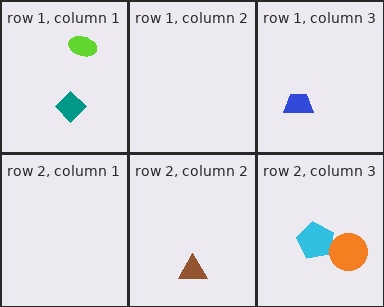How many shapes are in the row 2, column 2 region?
1.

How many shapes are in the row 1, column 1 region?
2.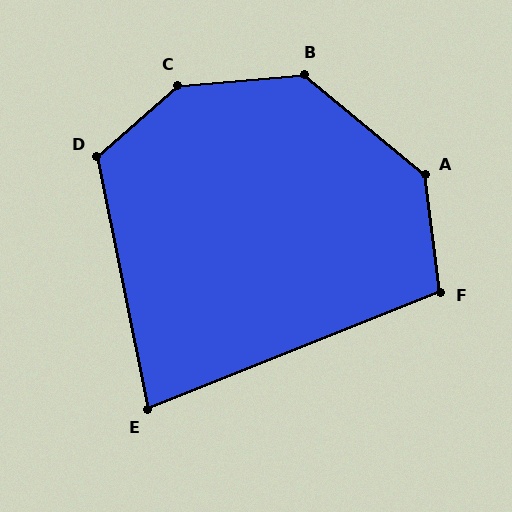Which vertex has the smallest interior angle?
E, at approximately 80 degrees.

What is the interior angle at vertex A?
Approximately 137 degrees (obtuse).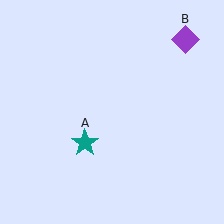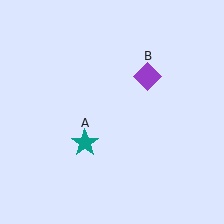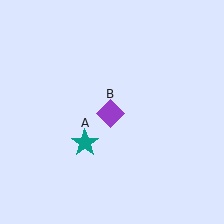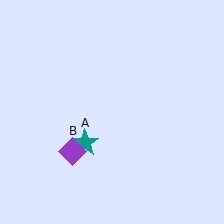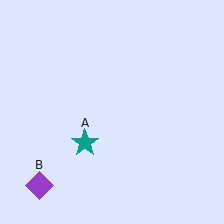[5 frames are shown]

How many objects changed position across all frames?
1 object changed position: purple diamond (object B).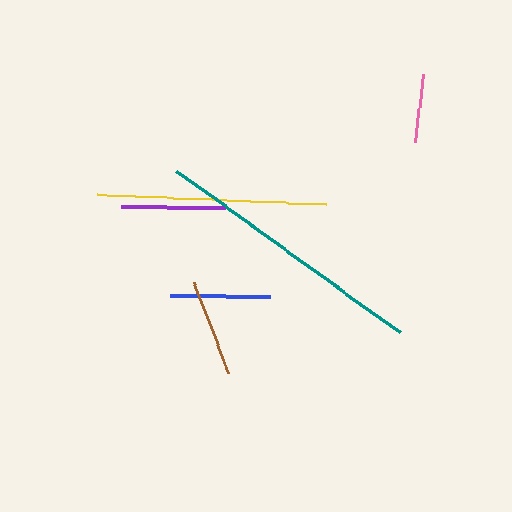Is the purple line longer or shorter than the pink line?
The purple line is longer than the pink line.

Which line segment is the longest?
The teal line is the longest at approximately 275 pixels.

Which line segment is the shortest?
The pink line is the shortest at approximately 68 pixels.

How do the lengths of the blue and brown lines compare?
The blue and brown lines are approximately the same length.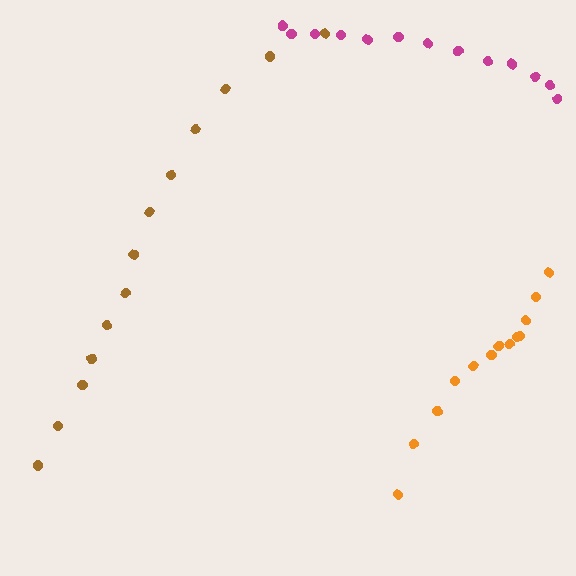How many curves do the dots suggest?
There are 3 distinct paths.